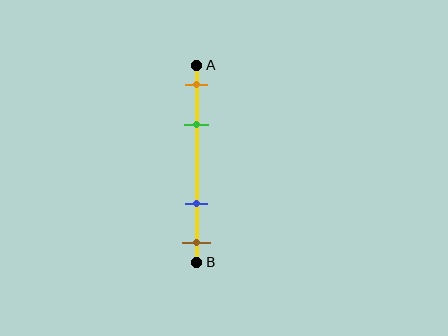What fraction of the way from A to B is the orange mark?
The orange mark is approximately 10% (0.1) of the way from A to B.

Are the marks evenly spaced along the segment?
No, the marks are not evenly spaced.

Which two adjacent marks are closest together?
The orange and green marks are the closest adjacent pair.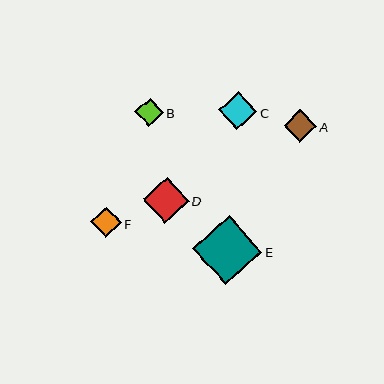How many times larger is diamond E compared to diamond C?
Diamond E is approximately 1.8 times the size of diamond C.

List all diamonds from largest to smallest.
From largest to smallest: E, D, C, A, F, B.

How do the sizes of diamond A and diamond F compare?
Diamond A and diamond F are approximately the same size.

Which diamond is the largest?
Diamond E is the largest with a size of approximately 69 pixels.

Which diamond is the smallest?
Diamond B is the smallest with a size of approximately 28 pixels.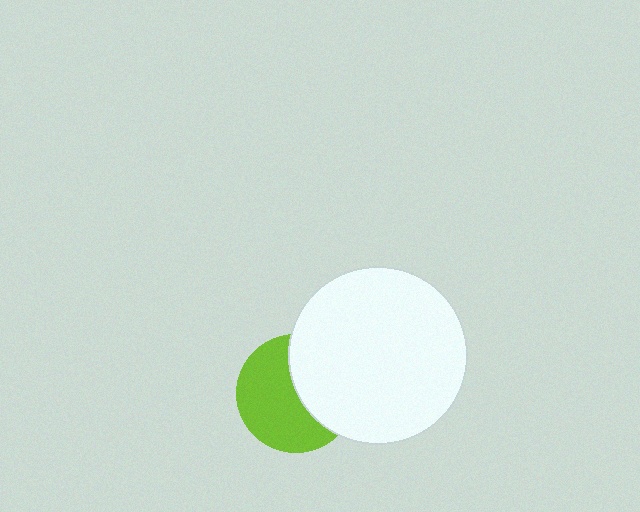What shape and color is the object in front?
The object in front is a white circle.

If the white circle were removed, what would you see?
You would see the complete lime circle.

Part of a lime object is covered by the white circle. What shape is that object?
It is a circle.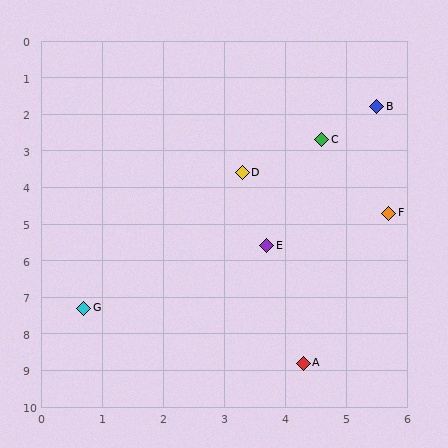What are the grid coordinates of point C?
Point C is at approximately (4.6, 2.7).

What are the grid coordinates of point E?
Point E is at approximately (3.7, 5.6).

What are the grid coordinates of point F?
Point F is at approximately (5.7, 4.7).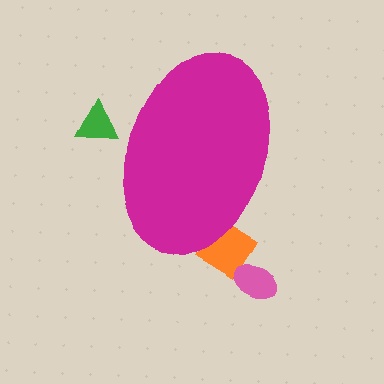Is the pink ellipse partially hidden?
No, the pink ellipse is fully visible.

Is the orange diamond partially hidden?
Yes, the orange diamond is partially hidden behind the magenta ellipse.